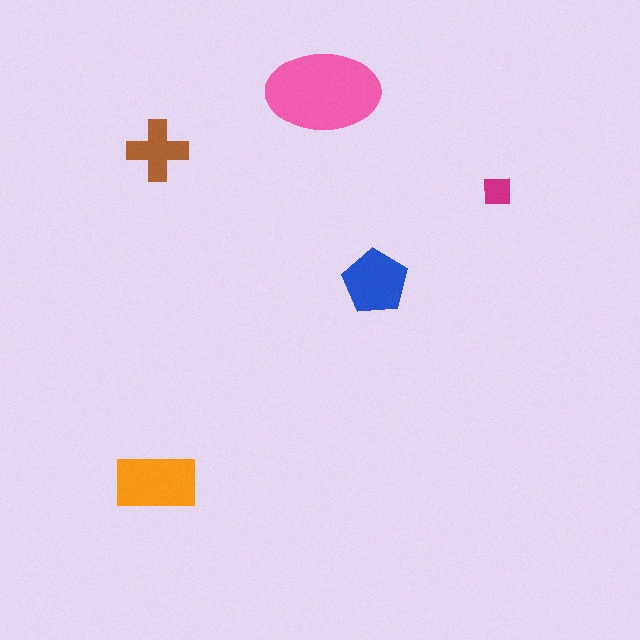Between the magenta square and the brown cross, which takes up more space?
The brown cross.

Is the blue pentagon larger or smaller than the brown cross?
Larger.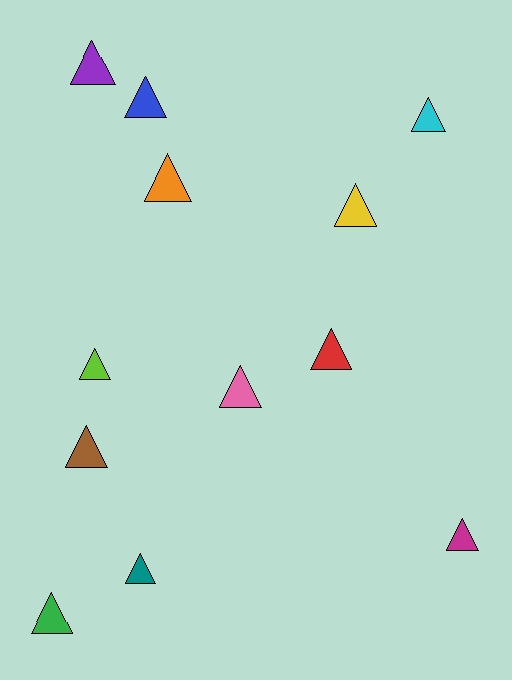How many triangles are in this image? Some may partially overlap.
There are 12 triangles.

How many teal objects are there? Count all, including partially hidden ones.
There is 1 teal object.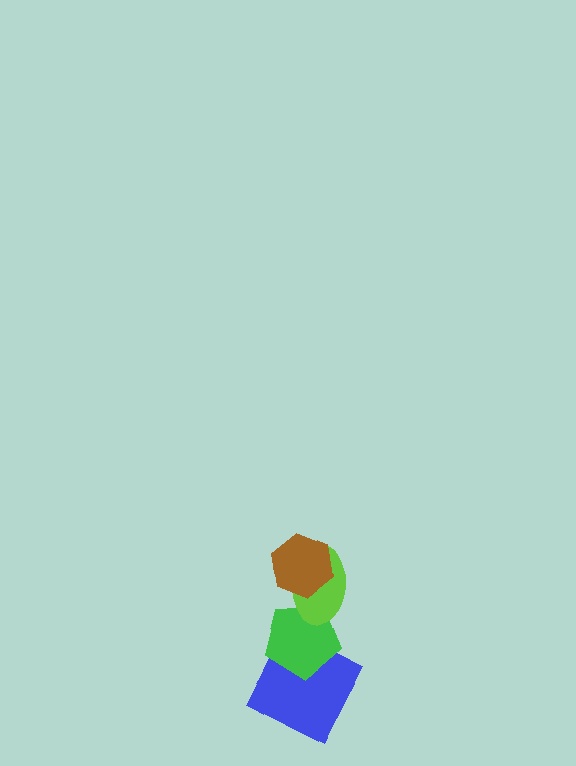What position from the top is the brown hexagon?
The brown hexagon is 1st from the top.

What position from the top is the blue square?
The blue square is 4th from the top.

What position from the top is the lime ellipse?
The lime ellipse is 2nd from the top.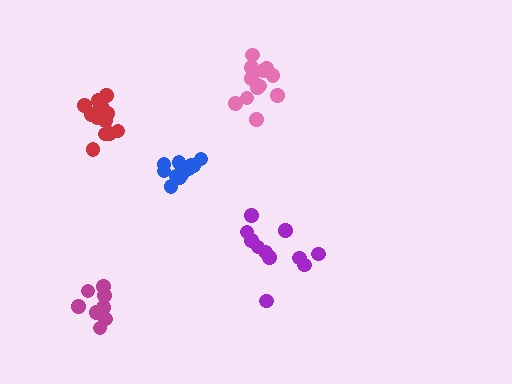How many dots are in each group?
Group 1: 13 dots, Group 2: 12 dots, Group 3: 11 dots, Group 4: 8 dots, Group 5: 13 dots (57 total).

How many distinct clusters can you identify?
There are 5 distinct clusters.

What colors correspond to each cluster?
The clusters are colored: pink, blue, purple, magenta, red.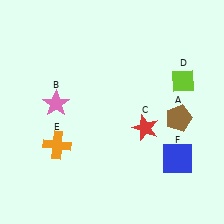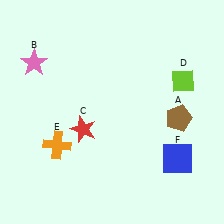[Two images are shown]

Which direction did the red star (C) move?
The red star (C) moved left.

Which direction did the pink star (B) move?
The pink star (B) moved up.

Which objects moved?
The objects that moved are: the pink star (B), the red star (C).